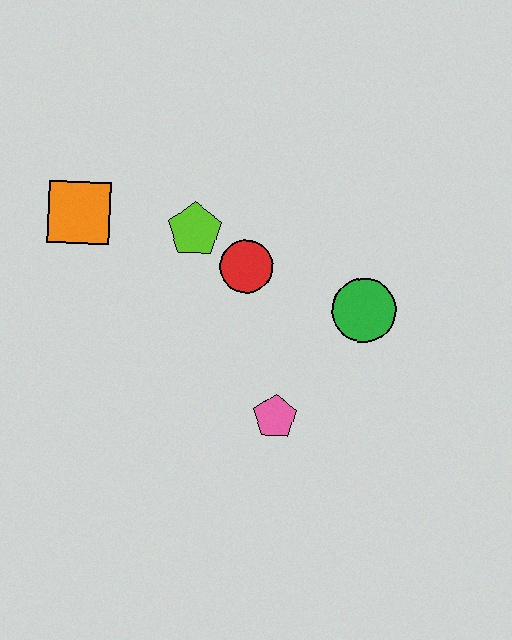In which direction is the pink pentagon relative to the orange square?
The pink pentagon is to the right of the orange square.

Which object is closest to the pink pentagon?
The green circle is closest to the pink pentagon.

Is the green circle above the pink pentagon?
Yes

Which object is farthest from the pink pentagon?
The orange square is farthest from the pink pentagon.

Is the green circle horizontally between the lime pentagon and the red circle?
No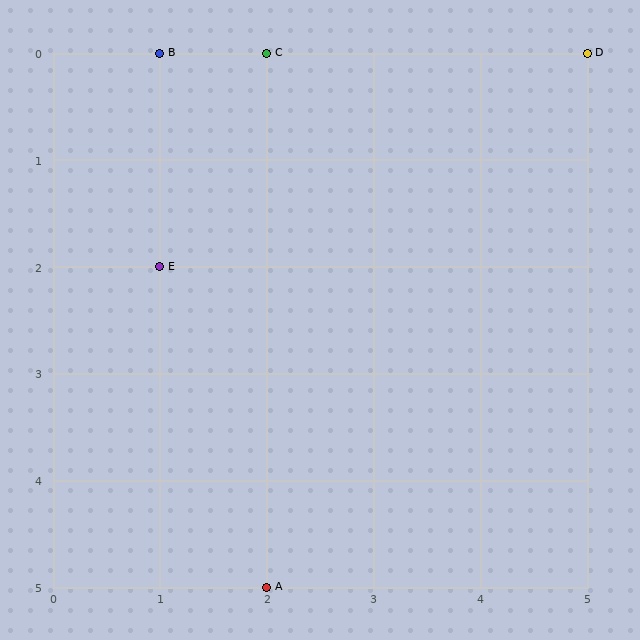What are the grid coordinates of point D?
Point D is at grid coordinates (5, 0).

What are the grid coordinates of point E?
Point E is at grid coordinates (1, 2).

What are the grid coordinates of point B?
Point B is at grid coordinates (1, 0).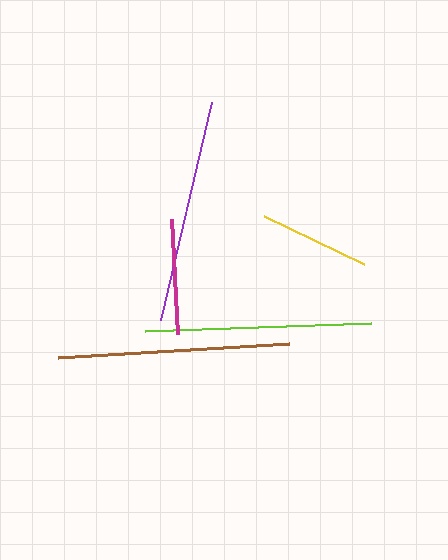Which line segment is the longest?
The brown line is the longest at approximately 231 pixels.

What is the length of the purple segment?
The purple segment is approximately 223 pixels long.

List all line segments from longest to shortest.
From longest to shortest: brown, lime, purple, magenta, yellow.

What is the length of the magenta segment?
The magenta segment is approximately 115 pixels long.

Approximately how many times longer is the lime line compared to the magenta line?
The lime line is approximately 2.0 times the length of the magenta line.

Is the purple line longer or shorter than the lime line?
The lime line is longer than the purple line.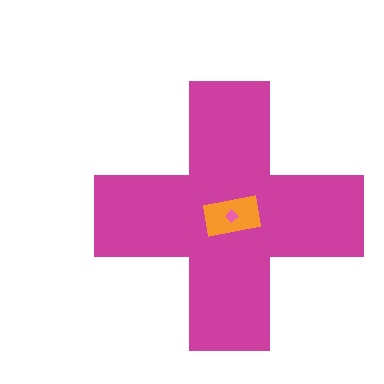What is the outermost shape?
The magenta cross.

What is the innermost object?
The pink diamond.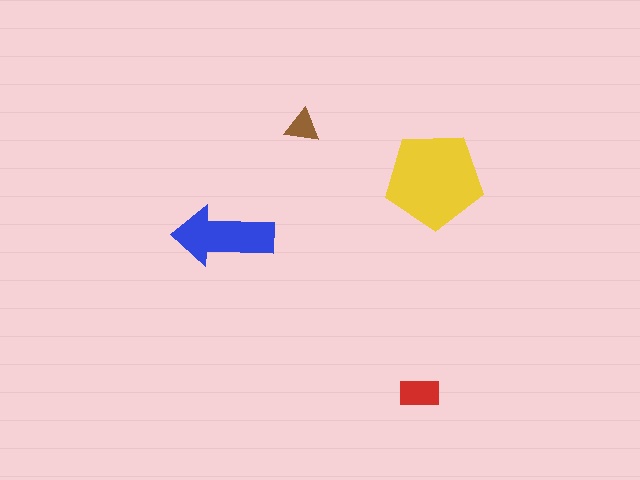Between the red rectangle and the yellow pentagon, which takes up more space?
The yellow pentagon.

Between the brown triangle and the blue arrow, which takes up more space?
The blue arrow.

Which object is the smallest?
The brown triangle.